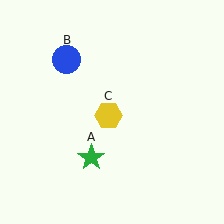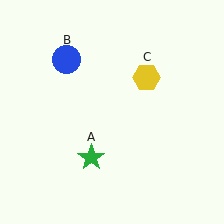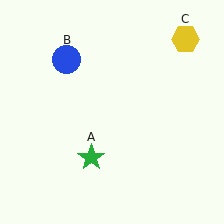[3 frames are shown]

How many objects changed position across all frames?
1 object changed position: yellow hexagon (object C).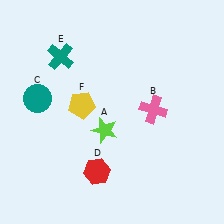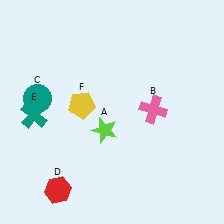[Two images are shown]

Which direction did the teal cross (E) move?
The teal cross (E) moved down.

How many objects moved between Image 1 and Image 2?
2 objects moved between the two images.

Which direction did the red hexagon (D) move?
The red hexagon (D) moved left.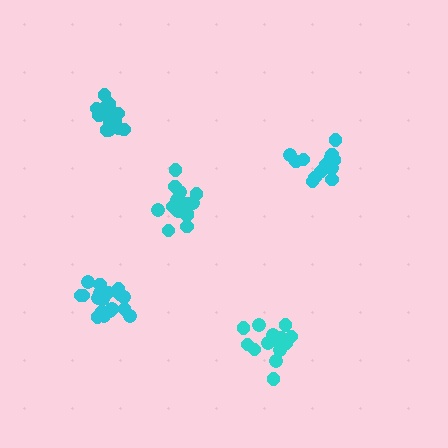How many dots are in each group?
Group 1: 15 dots, Group 2: 19 dots, Group 3: 15 dots, Group 4: 14 dots, Group 5: 16 dots (79 total).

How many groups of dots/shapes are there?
There are 5 groups.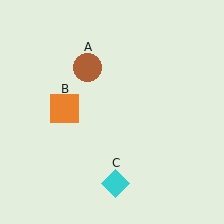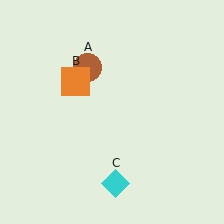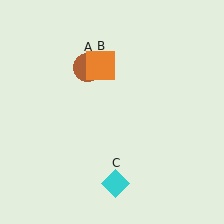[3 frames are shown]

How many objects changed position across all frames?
1 object changed position: orange square (object B).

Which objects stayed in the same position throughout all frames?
Brown circle (object A) and cyan diamond (object C) remained stationary.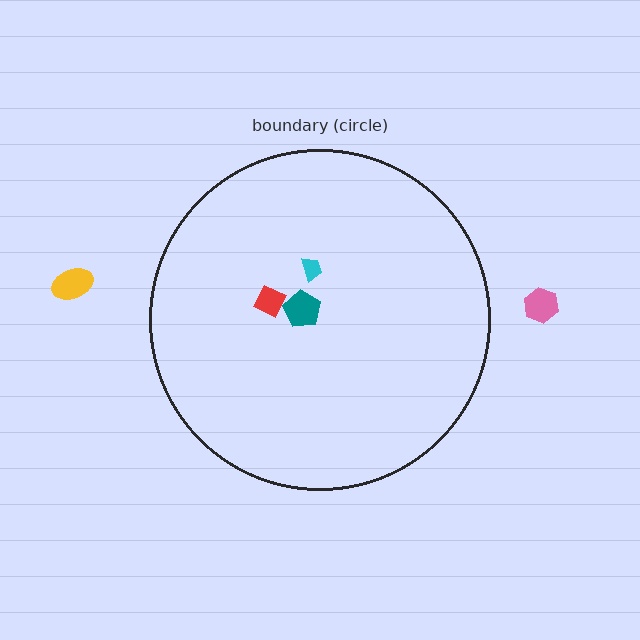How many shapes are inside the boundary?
3 inside, 2 outside.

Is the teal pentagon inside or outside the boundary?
Inside.